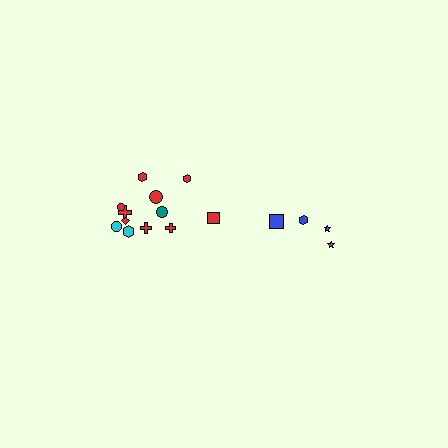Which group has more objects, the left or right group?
The left group.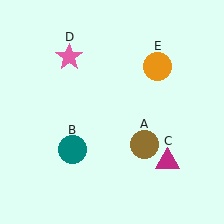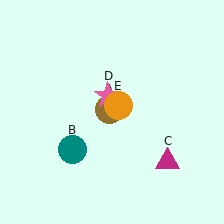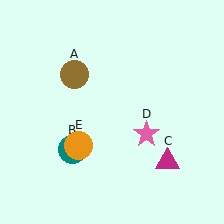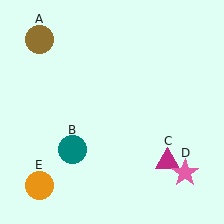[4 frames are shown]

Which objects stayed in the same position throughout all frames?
Teal circle (object B) and magenta triangle (object C) remained stationary.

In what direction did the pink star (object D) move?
The pink star (object D) moved down and to the right.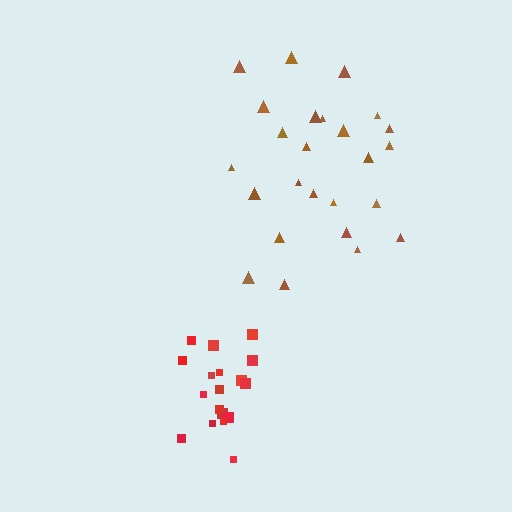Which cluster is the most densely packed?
Red.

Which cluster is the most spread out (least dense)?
Brown.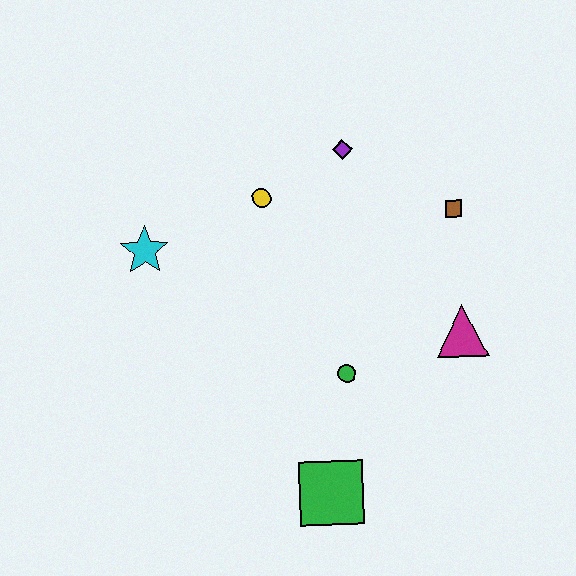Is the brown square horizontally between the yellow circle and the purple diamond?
No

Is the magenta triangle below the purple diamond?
Yes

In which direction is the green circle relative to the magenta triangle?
The green circle is to the left of the magenta triangle.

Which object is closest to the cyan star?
The yellow circle is closest to the cyan star.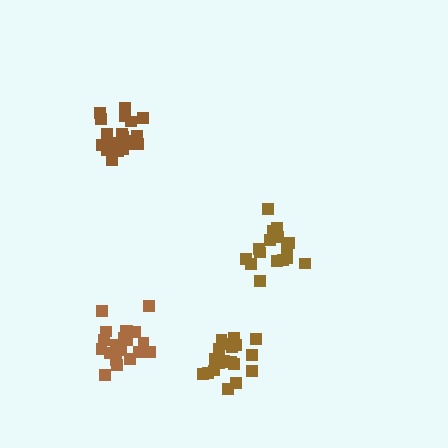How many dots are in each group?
Group 1: 17 dots, Group 2: 20 dots, Group 3: 21 dots, Group 4: 19 dots (77 total).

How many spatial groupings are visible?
There are 4 spatial groupings.